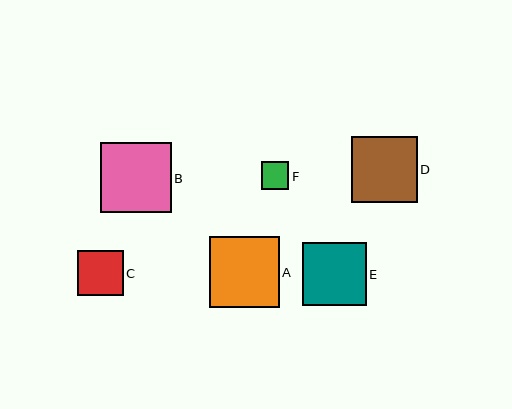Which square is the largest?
Square B is the largest with a size of approximately 71 pixels.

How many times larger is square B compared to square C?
Square B is approximately 1.6 times the size of square C.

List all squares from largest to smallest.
From largest to smallest: B, A, D, E, C, F.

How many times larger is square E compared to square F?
Square E is approximately 2.3 times the size of square F.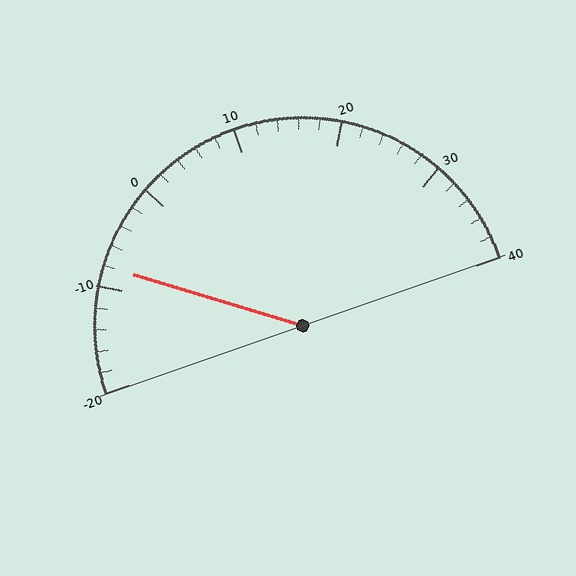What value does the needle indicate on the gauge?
The needle indicates approximately -8.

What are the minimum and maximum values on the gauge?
The gauge ranges from -20 to 40.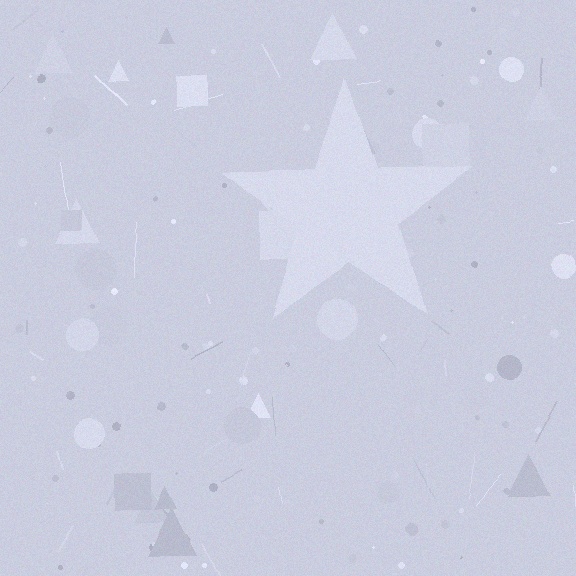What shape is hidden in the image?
A star is hidden in the image.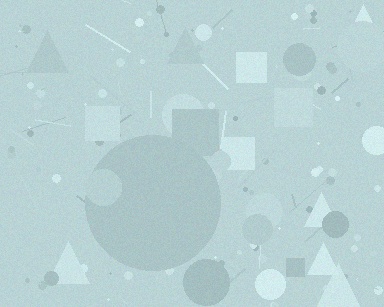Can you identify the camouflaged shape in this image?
The camouflaged shape is a circle.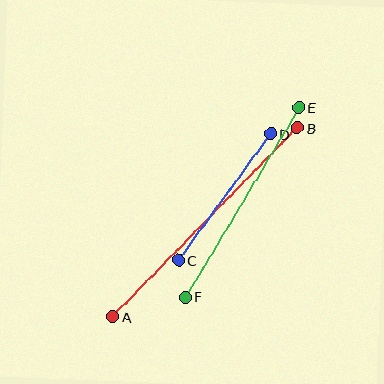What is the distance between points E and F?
The distance is approximately 221 pixels.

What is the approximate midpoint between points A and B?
The midpoint is at approximately (205, 222) pixels.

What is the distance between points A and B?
The distance is approximately 264 pixels.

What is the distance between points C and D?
The distance is approximately 156 pixels.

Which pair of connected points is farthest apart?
Points A and B are farthest apart.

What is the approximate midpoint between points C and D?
The midpoint is at approximately (224, 197) pixels.